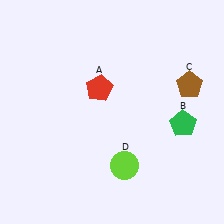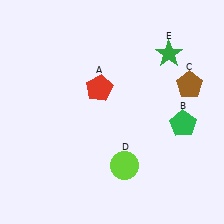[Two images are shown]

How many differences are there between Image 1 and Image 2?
There is 1 difference between the two images.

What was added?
A green star (E) was added in Image 2.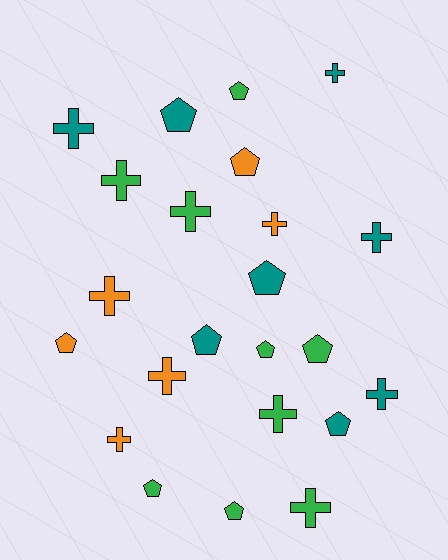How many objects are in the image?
There are 23 objects.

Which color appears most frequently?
Green, with 9 objects.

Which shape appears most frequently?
Cross, with 12 objects.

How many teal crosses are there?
There are 4 teal crosses.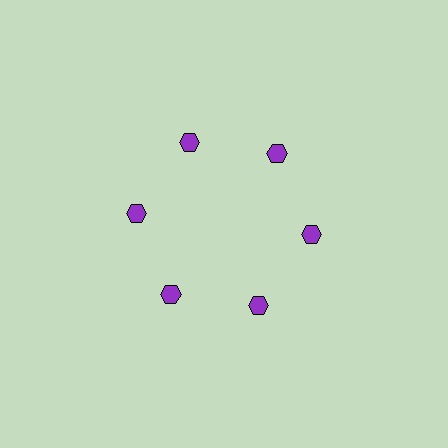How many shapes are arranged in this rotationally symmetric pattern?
There are 6 shapes, arranged in 6 groups of 1.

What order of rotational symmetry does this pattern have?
This pattern has 6-fold rotational symmetry.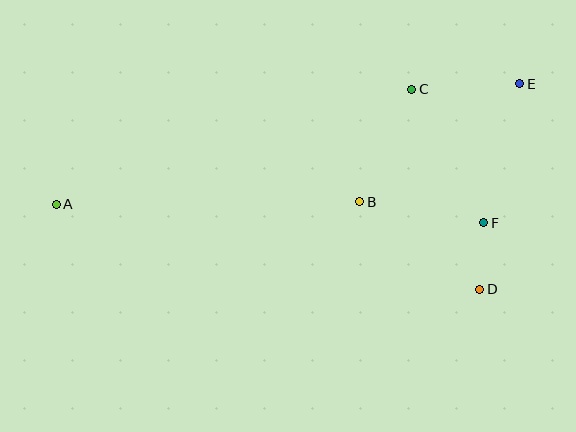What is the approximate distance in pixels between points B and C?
The distance between B and C is approximately 124 pixels.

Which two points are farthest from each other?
Points A and E are farthest from each other.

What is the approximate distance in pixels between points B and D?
The distance between B and D is approximately 149 pixels.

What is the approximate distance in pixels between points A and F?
The distance between A and F is approximately 428 pixels.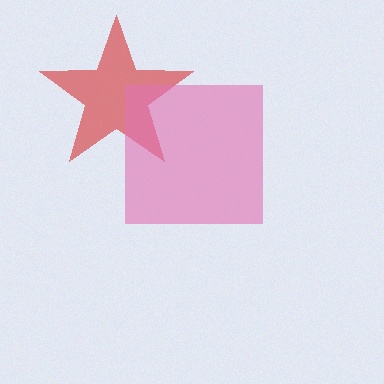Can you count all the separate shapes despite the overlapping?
Yes, there are 2 separate shapes.